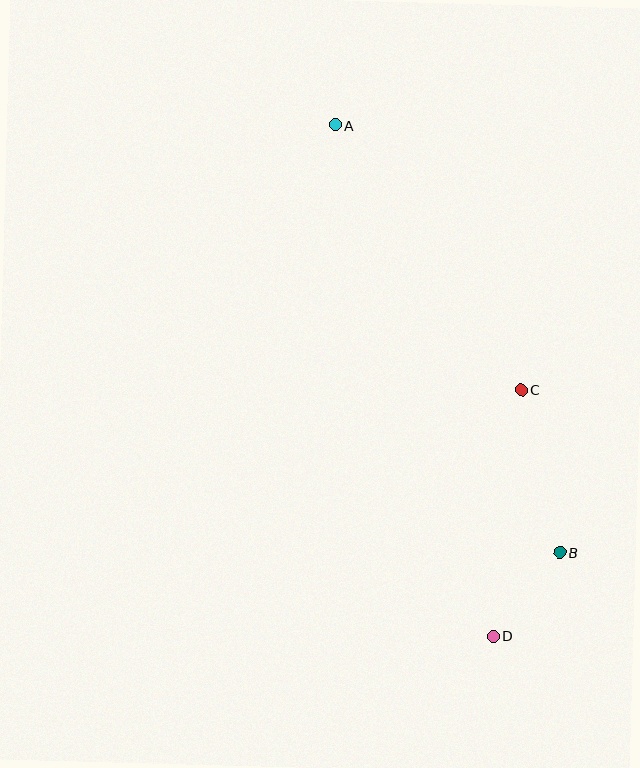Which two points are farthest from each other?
Points A and D are farthest from each other.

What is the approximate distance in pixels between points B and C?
The distance between B and C is approximately 167 pixels.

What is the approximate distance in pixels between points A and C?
The distance between A and C is approximately 323 pixels.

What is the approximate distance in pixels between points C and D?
The distance between C and D is approximately 248 pixels.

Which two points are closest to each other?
Points B and D are closest to each other.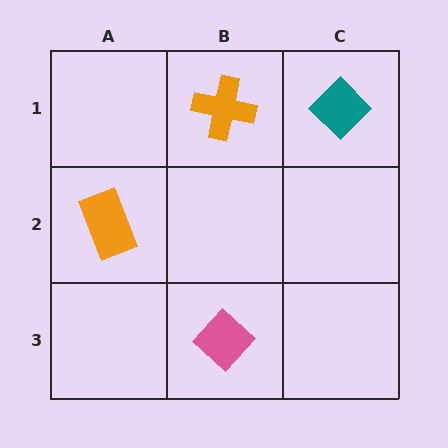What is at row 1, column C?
A teal diamond.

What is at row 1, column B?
An orange cross.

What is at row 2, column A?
An orange rectangle.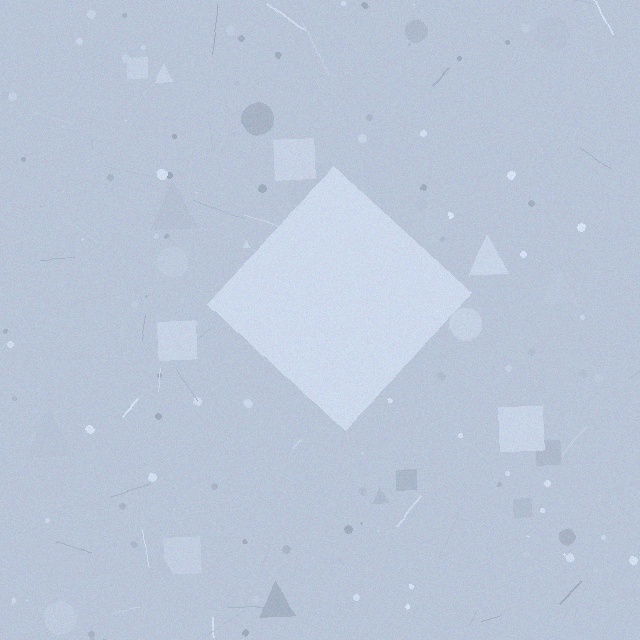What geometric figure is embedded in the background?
A diamond is embedded in the background.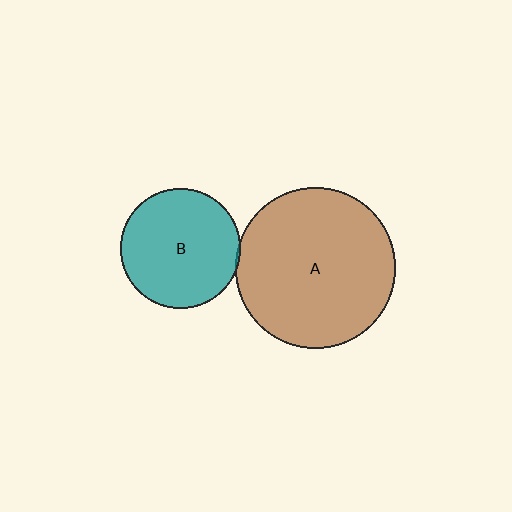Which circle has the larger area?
Circle A (brown).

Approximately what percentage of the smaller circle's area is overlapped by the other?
Approximately 5%.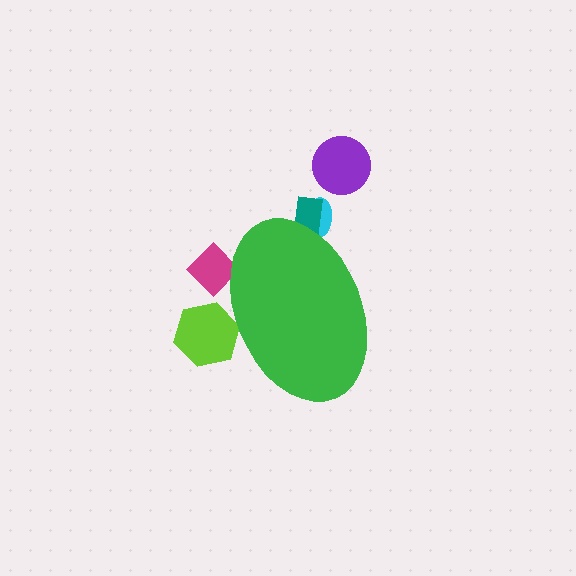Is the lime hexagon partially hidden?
Yes, the lime hexagon is partially hidden behind the green ellipse.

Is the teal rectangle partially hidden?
Yes, the teal rectangle is partially hidden behind the green ellipse.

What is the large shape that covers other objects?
A green ellipse.